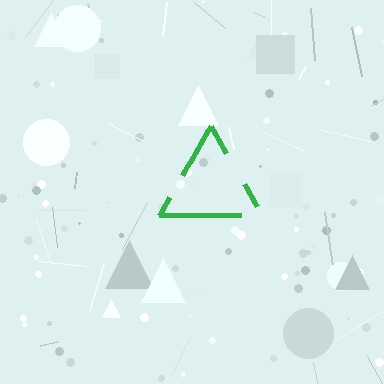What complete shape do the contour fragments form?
The contour fragments form a triangle.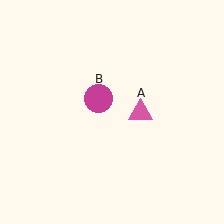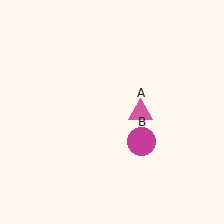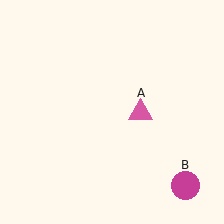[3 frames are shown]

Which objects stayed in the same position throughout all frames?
Pink triangle (object A) remained stationary.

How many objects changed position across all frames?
1 object changed position: magenta circle (object B).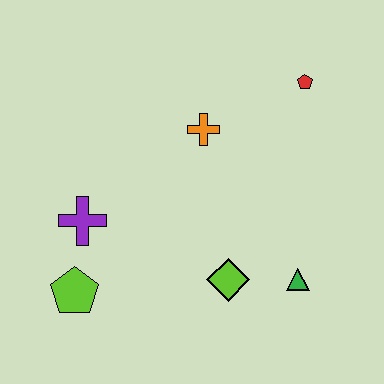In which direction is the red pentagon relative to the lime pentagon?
The red pentagon is to the right of the lime pentagon.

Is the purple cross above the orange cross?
No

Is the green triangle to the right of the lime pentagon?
Yes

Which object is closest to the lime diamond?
The green triangle is closest to the lime diamond.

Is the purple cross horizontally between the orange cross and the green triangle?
No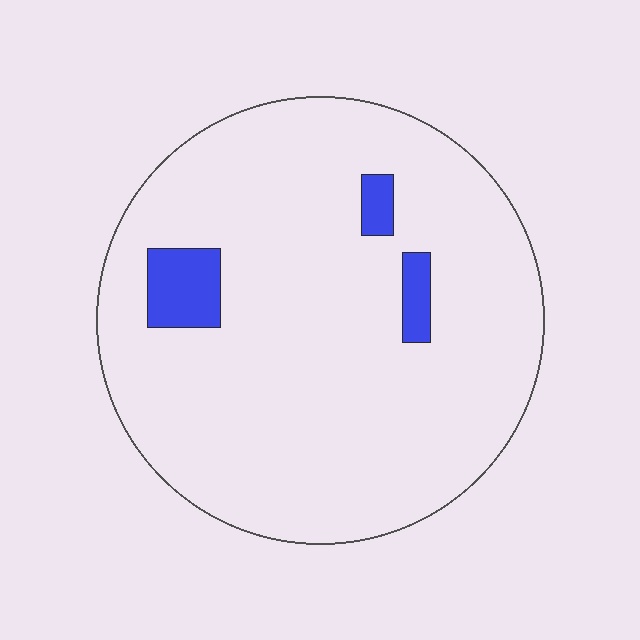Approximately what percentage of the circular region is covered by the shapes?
Approximately 5%.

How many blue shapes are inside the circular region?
3.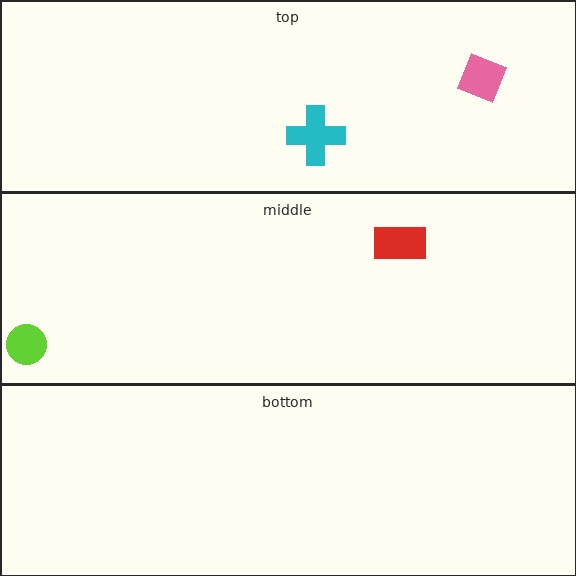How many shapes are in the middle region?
2.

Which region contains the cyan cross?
The top region.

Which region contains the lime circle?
The middle region.